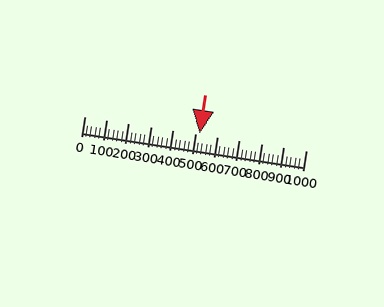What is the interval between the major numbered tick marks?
The major tick marks are spaced 100 units apart.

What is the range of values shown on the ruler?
The ruler shows values from 0 to 1000.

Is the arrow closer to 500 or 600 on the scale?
The arrow is closer to 500.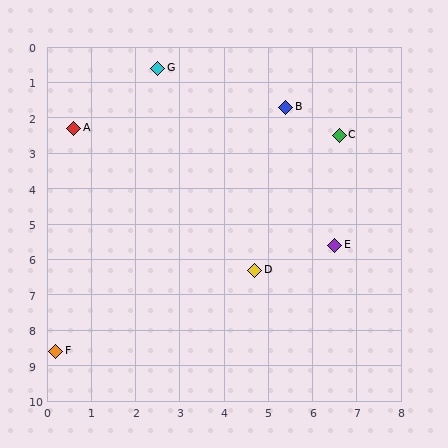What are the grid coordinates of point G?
Point G is at approximately (2.5, 0.6).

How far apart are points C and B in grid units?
Points C and B are about 1.4 grid units apart.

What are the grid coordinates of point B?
Point B is at approximately (5.4, 1.7).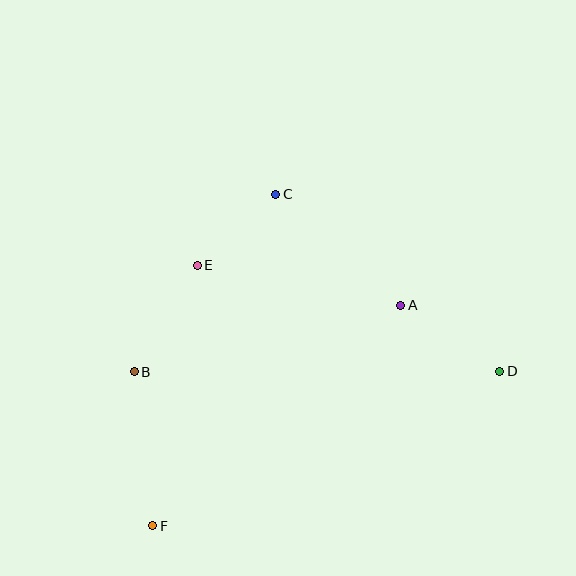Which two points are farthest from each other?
Points D and F are farthest from each other.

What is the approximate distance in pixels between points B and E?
The distance between B and E is approximately 124 pixels.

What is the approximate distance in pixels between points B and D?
The distance between B and D is approximately 365 pixels.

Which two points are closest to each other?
Points C and E are closest to each other.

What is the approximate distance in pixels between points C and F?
The distance between C and F is approximately 354 pixels.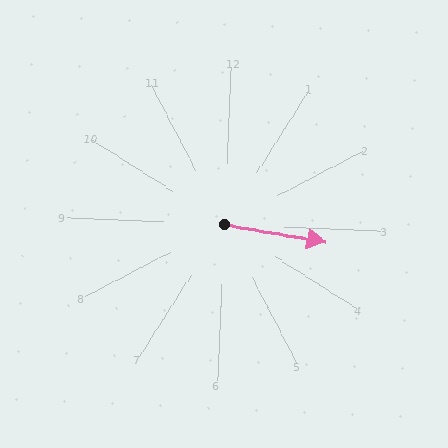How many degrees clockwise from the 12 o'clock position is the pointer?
Approximately 98 degrees.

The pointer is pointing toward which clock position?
Roughly 3 o'clock.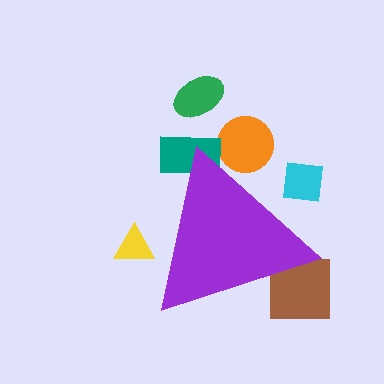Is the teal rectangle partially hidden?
Yes, the teal rectangle is partially hidden behind the purple triangle.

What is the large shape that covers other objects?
A purple triangle.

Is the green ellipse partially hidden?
No, the green ellipse is fully visible.